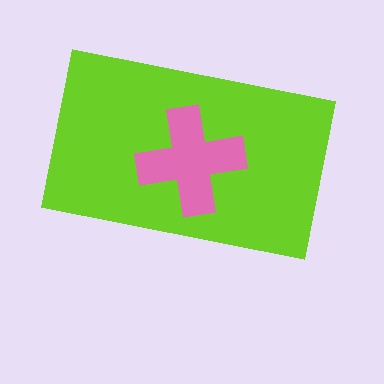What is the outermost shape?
The lime rectangle.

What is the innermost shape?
The pink cross.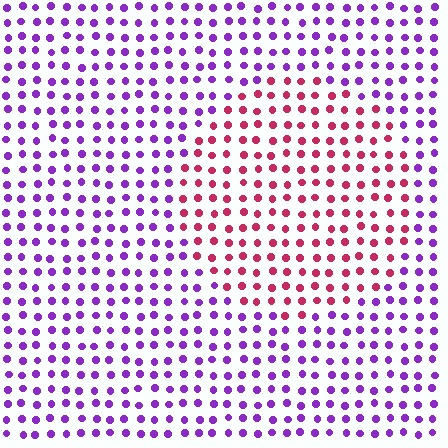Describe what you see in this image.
The image is filled with small purple elements in a uniform arrangement. A circle-shaped region is visible where the elements are tinted to a slightly different hue, forming a subtle color boundary.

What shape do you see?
I see a circle.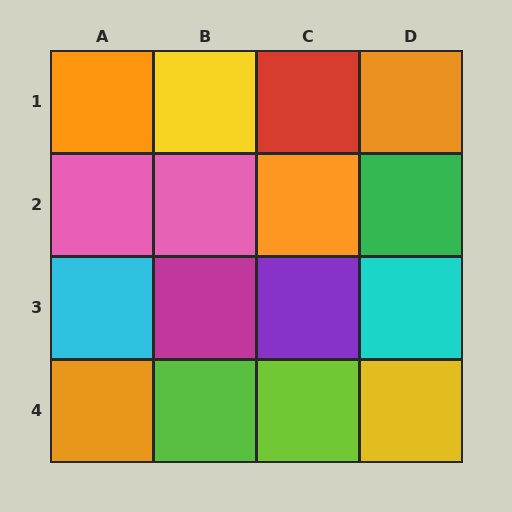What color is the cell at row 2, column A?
Pink.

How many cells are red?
1 cell is red.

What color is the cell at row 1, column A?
Orange.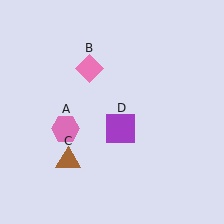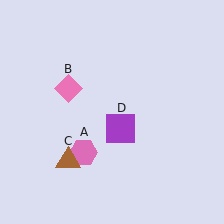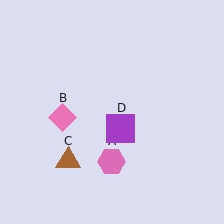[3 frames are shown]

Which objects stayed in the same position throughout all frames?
Brown triangle (object C) and purple square (object D) remained stationary.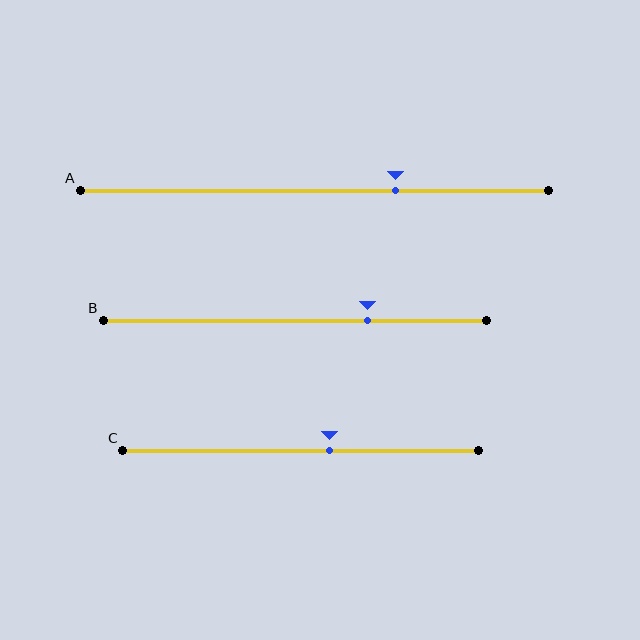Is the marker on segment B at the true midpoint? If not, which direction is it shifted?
No, the marker on segment B is shifted to the right by about 19% of the segment length.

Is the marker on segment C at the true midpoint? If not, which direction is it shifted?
No, the marker on segment C is shifted to the right by about 8% of the segment length.